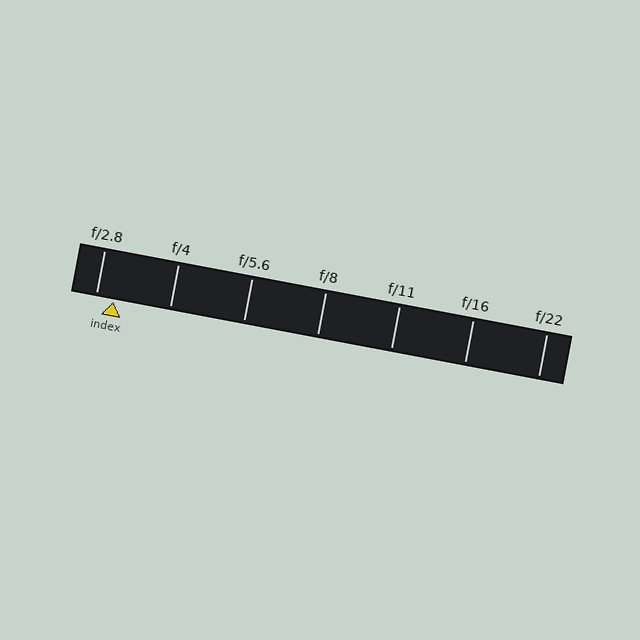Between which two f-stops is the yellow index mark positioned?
The index mark is between f/2.8 and f/4.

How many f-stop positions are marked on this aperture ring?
There are 7 f-stop positions marked.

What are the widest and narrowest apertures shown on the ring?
The widest aperture shown is f/2.8 and the narrowest is f/22.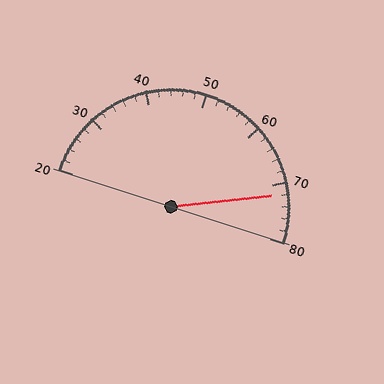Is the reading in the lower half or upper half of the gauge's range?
The reading is in the upper half of the range (20 to 80).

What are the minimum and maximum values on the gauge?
The gauge ranges from 20 to 80.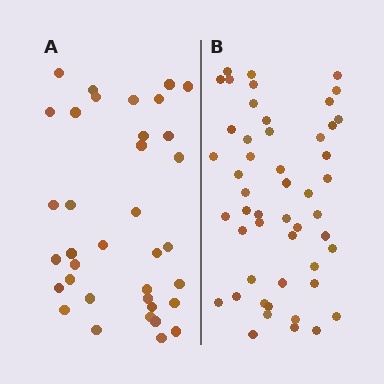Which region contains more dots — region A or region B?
Region B (the right region) has more dots.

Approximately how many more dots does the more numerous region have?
Region B has approximately 15 more dots than region A.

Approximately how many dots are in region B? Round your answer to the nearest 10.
About 50 dots.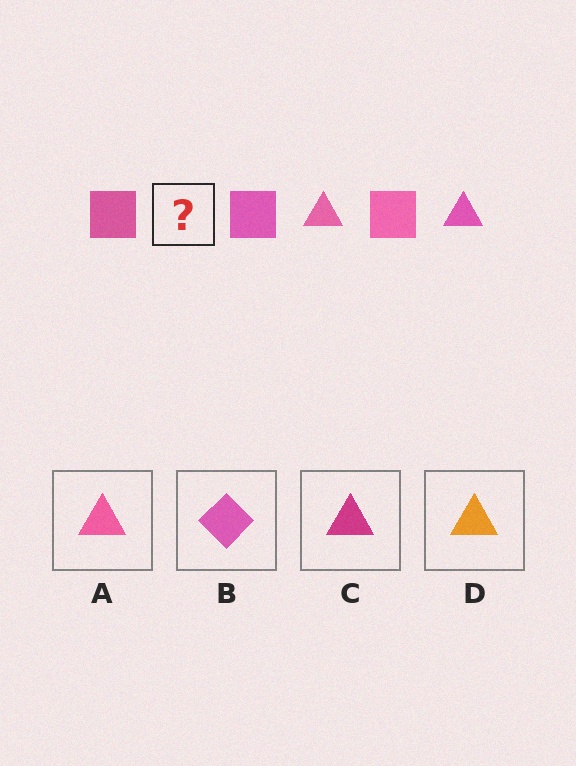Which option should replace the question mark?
Option A.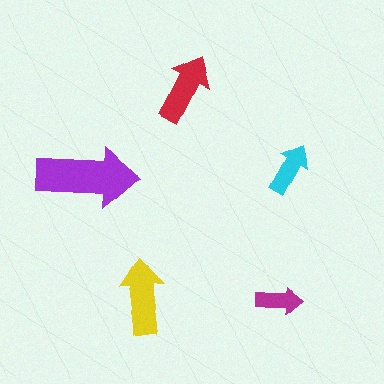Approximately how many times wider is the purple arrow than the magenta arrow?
About 2 times wider.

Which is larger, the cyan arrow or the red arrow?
The red one.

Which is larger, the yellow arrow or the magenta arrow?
The yellow one.